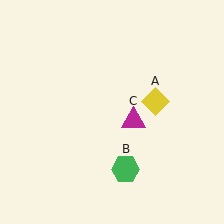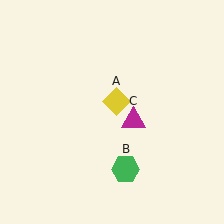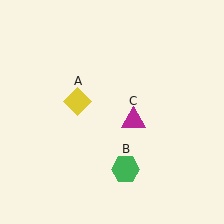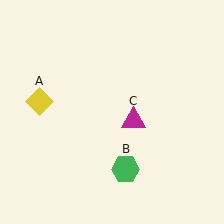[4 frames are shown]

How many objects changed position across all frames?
1 object changed position: yellow diamond (object A).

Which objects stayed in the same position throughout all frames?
Green hexagon (object B) and magenta triangle (object C) remained stationary.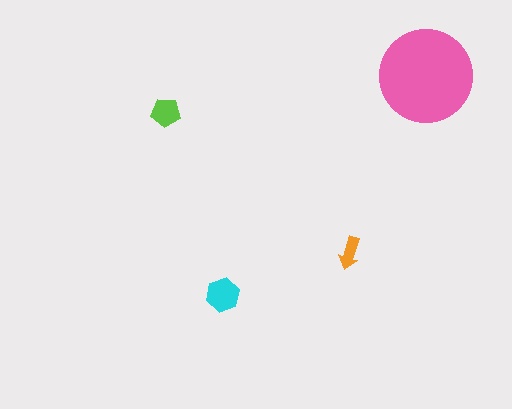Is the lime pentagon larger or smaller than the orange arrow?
Larger.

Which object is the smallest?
The orange arrow.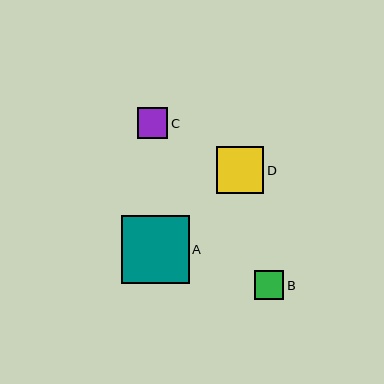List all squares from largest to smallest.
From largest to smallest: A, D, C, B.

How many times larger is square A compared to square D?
Square A is approximately 1.5 times the size of square D.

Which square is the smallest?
Square B is the smallest with a size of approximately 30 pixels.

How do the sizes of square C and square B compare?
Square C and square B are approximately the same size.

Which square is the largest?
Square A is the largest with a size of approximately 68 pixels.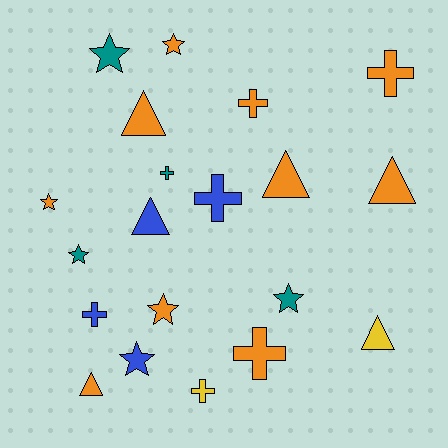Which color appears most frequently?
Orange, with 10 objects.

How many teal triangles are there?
There are no teal triangles.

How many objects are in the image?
There are 20 objects.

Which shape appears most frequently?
Star, with 7 objects.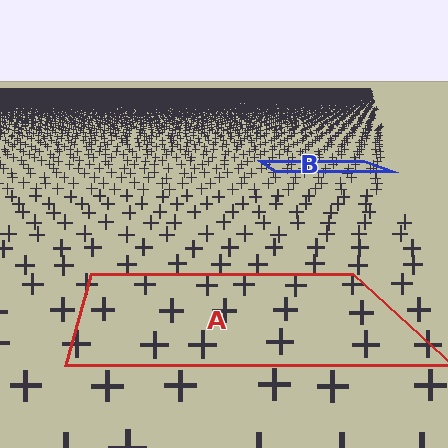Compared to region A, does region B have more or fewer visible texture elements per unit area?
Region B has more texture elements per unit area — they are packed more densely because it is farther away.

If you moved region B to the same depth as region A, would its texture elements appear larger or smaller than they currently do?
They would appear larger. At a closer depth, the same texture elements are projected at a bigger on-screen size.